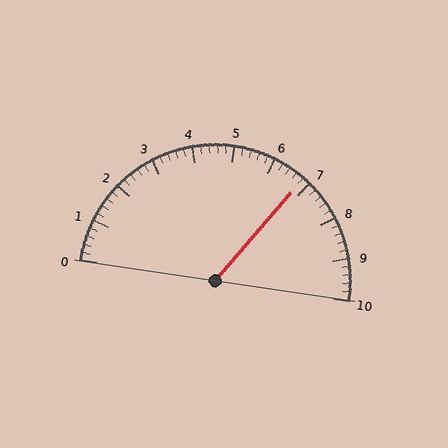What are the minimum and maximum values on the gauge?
The gauge ranges from 0 to 10.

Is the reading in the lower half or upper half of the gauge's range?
The reading is in the upper half of the range (0 to 10).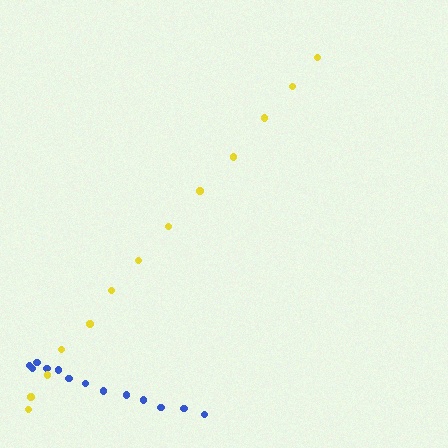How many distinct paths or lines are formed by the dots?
There are 2 distinct paths.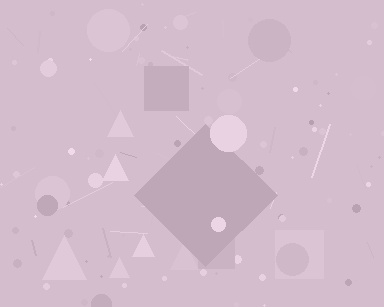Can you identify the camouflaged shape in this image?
The camouflaged shape is a diamond.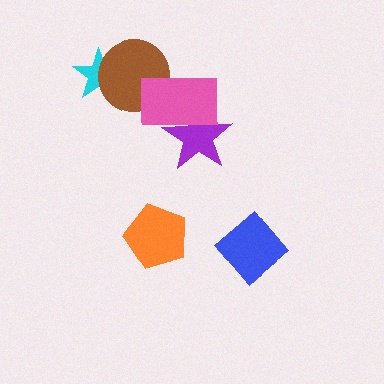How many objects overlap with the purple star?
1 object overlaps with the purple star.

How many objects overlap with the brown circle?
2 objects overlap with the brown circle.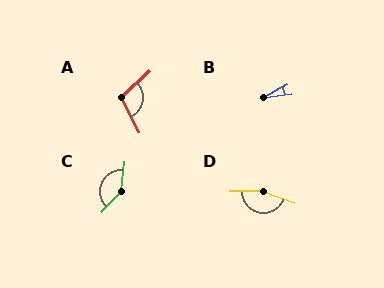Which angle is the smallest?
B, at approximately 22 degrees.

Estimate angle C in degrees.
Approximately 142 degrees.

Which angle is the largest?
D, at approximately 160 degrees.